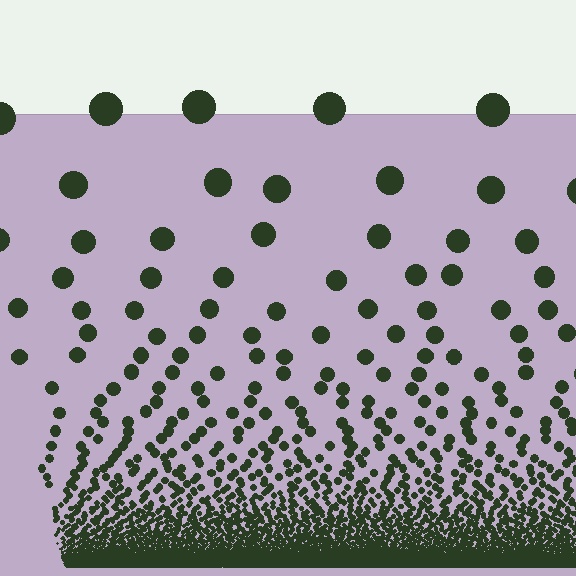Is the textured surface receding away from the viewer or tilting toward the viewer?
The surface appears to tilt toward the viewer. Texture elements get larger and sparser toward the top.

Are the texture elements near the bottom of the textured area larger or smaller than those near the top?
Smaller. The gradient is inverted — elements near the bottom are smaller and denser.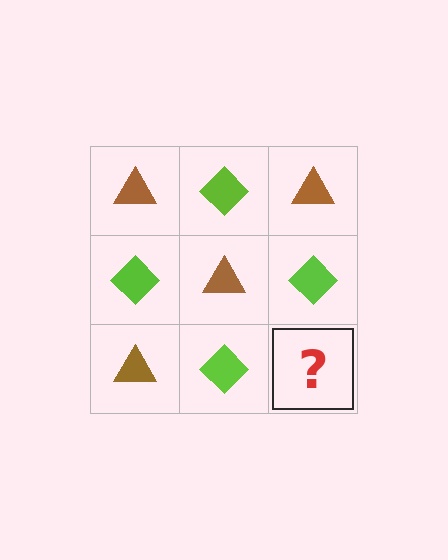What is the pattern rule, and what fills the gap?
The rule is that it alternates brown triangle and lime diamond in a checkerboard pattern. The gap should be filled with a brown triangle.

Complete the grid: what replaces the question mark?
The question mark should be replaced with a brown triangle.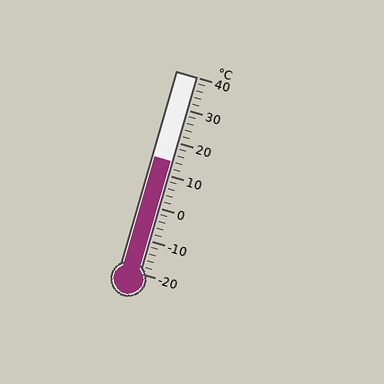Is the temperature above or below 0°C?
The temperature is above 0°C.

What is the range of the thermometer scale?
The thermometer scale ranges from -20°C to 40°C.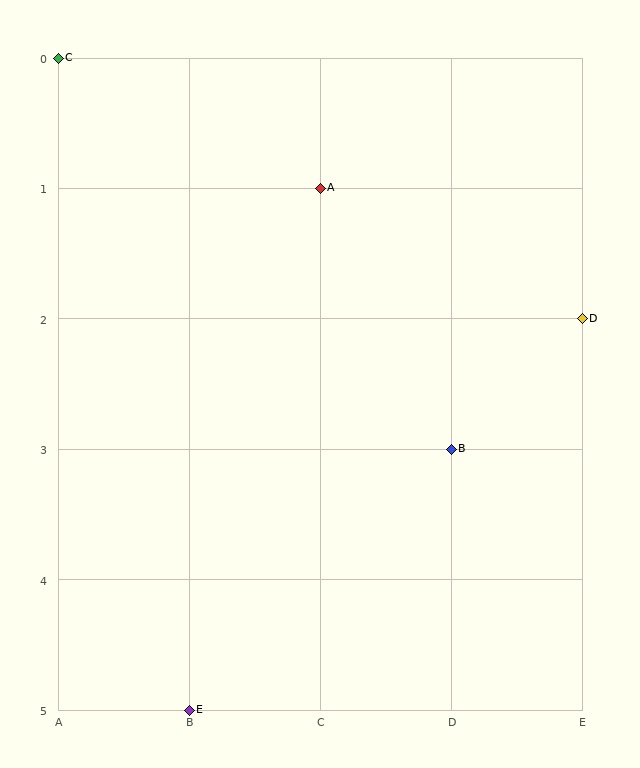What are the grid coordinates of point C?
Point C is at grid coordinates (A, 0).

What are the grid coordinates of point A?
Point A is at grid coordinates (C, 1).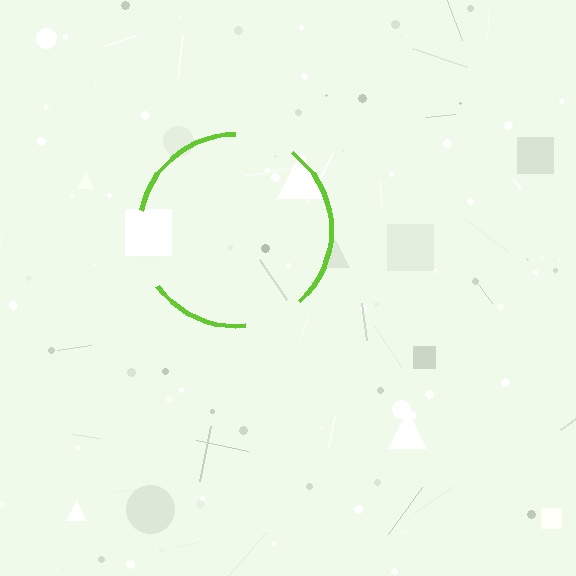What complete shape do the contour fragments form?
The contour fragments form a circle.